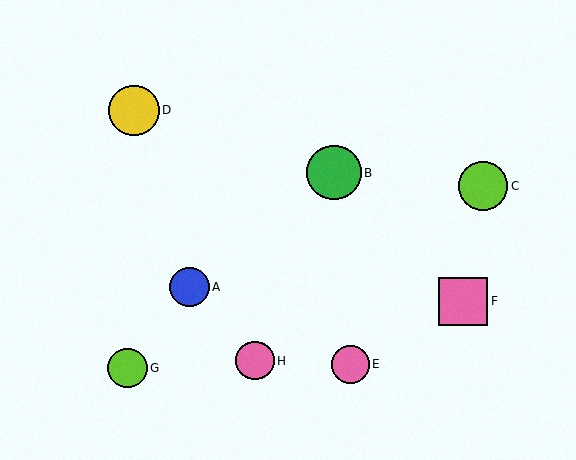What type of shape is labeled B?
Shape B is a green circle.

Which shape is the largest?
The green circle (labeled B) is the largest.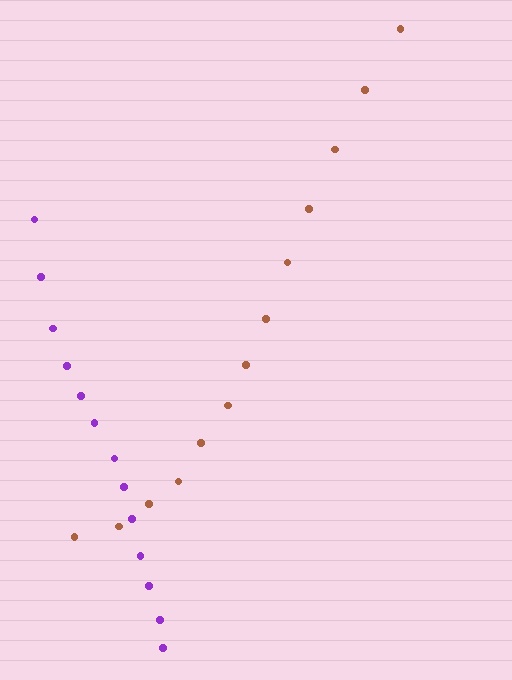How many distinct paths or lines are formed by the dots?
There are 2 distinct paths.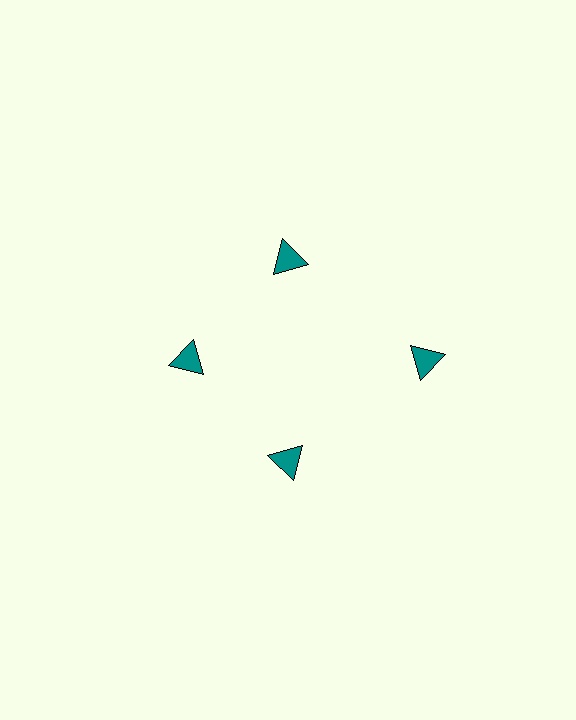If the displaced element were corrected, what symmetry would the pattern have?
It would have 4-fold rotational symmetry — the pattern would map onto itself every 90 degrees.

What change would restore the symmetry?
The symmetry would be restored by moving it inward, back onto the ring so that all 4 triangles sit at equal angles and equal distance from the center.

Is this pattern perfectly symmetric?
No. The 4 teal triangles are arranged in a ring, but one element near the 3 o'clock position is pushed outward from the center, breaking the 4-fold rotational symmetry.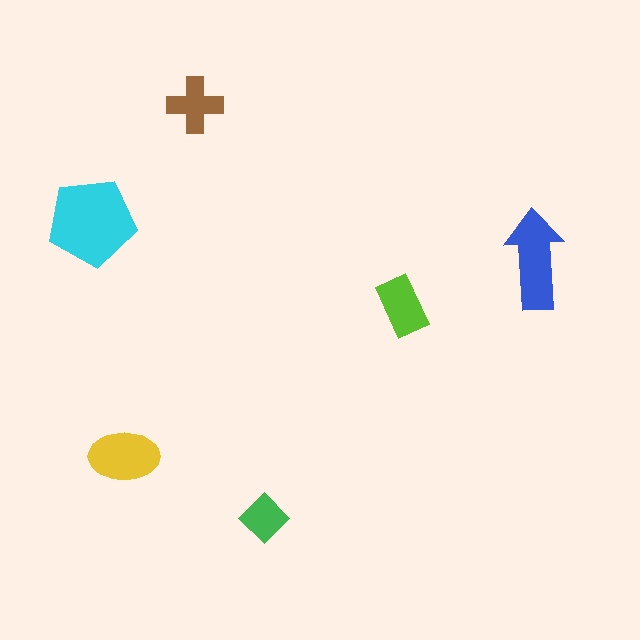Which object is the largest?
The cyan pentagon.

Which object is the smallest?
The green diamond.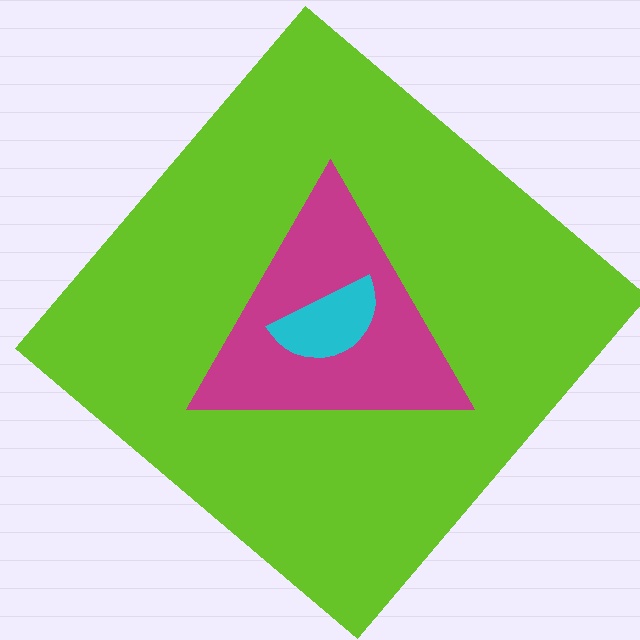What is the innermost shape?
The cyan semicircle.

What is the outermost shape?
The lime diamond.